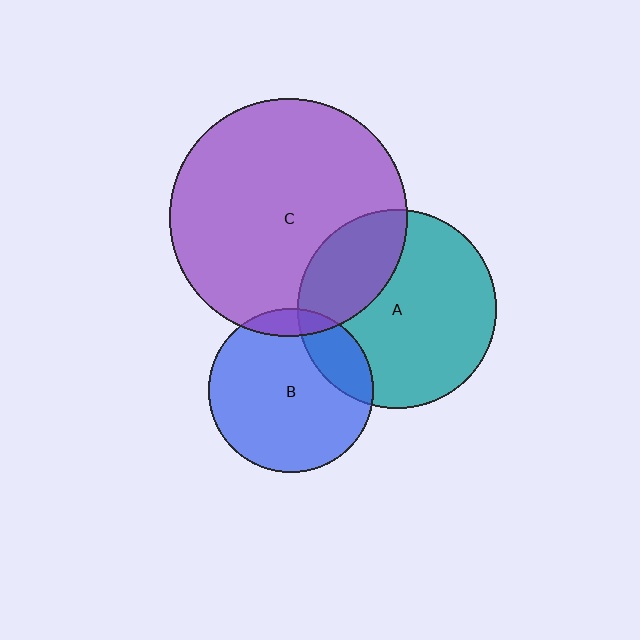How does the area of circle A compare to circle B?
Approximately 1.5 times.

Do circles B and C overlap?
Yes.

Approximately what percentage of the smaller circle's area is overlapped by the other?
Approximately 10%.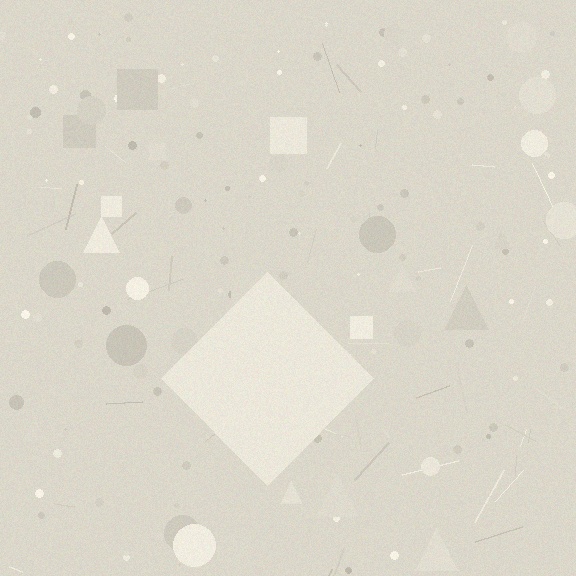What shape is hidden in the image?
A diamond is hidden in the image.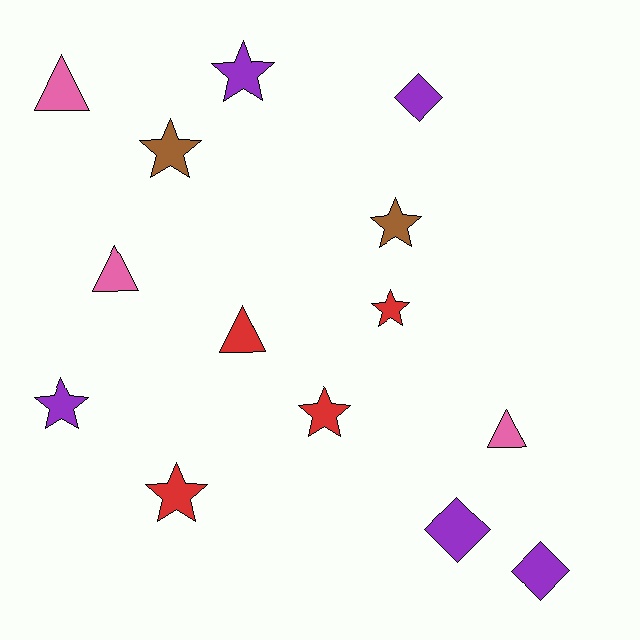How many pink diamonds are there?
There are no pink diamonds.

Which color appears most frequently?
Purple, with 5 objects.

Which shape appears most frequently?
Star, with 7 objects.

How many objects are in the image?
There are 14 objects.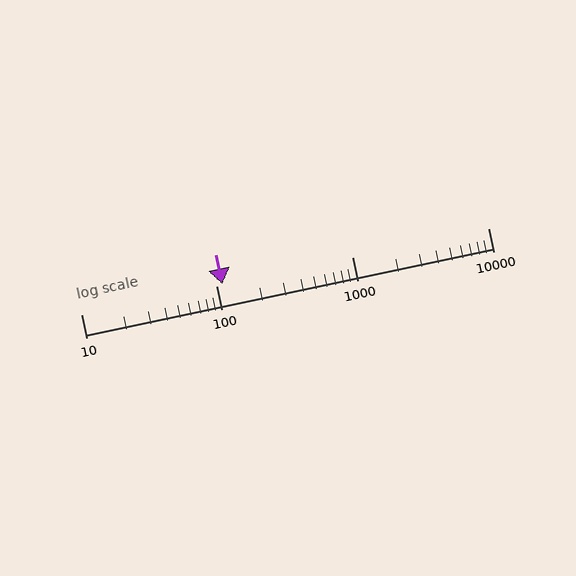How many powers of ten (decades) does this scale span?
The scale spans 3 decades, from 10 to 10000.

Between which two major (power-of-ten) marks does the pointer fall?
The pointer is between 100 and 1000.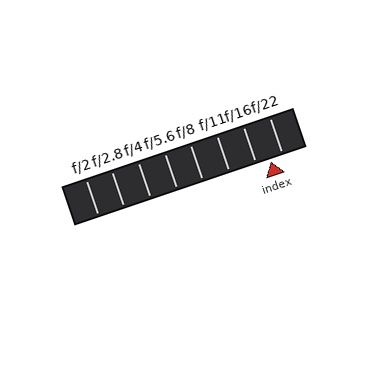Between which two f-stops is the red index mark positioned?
The index mark is between f/16 and f/22.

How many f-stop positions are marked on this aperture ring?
There are 8 f-stop positions marked.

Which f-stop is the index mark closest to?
The index mark is closest to f/22.